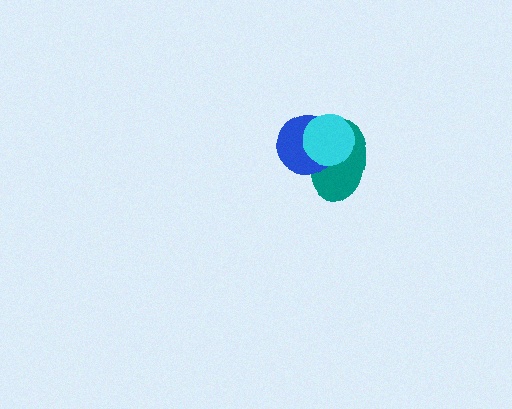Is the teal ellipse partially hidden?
Yes, it is partially covered by another shape.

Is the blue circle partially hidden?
Yes, it is partially covered by another shape.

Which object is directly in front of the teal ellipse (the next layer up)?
The blue circle is directly in front of the teal ellipse.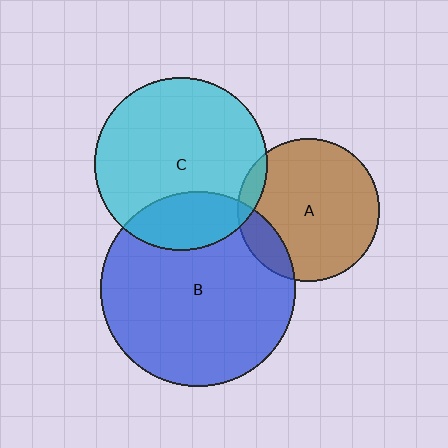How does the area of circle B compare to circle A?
Approximately 1.9 times.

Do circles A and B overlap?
Yes.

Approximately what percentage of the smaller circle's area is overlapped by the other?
Approximately 15%.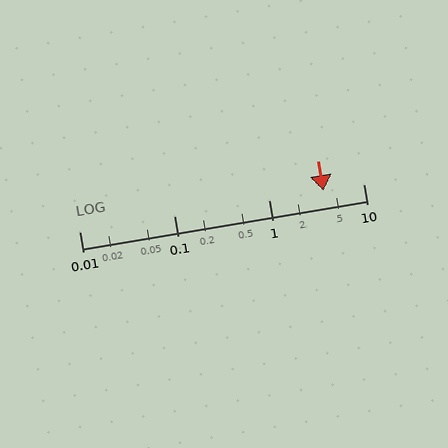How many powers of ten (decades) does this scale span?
The scale spans 3 decades, from 0.01 to 10.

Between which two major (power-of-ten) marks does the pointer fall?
The pointer is between 1 and 10.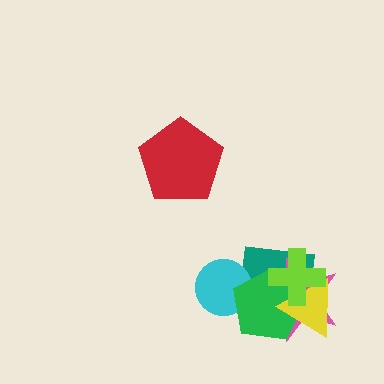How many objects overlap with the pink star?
4 objects overlap with the pink star.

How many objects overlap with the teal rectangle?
4 objects overlap with the teal rectangle.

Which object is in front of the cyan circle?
The green pentagon is in front of the cyan circle.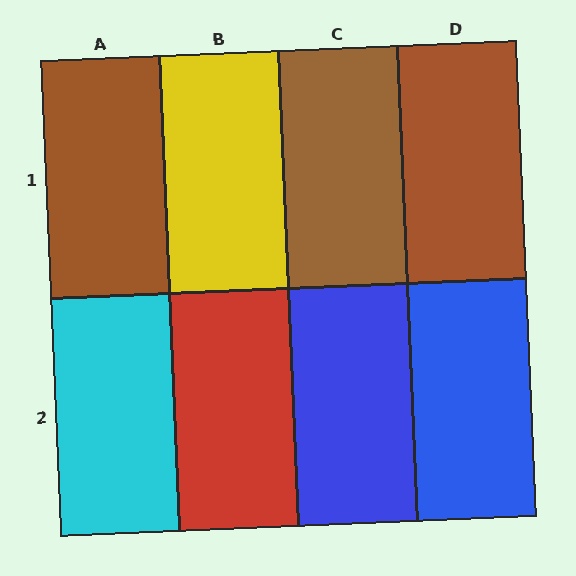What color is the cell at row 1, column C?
Brown.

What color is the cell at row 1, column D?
Brown.